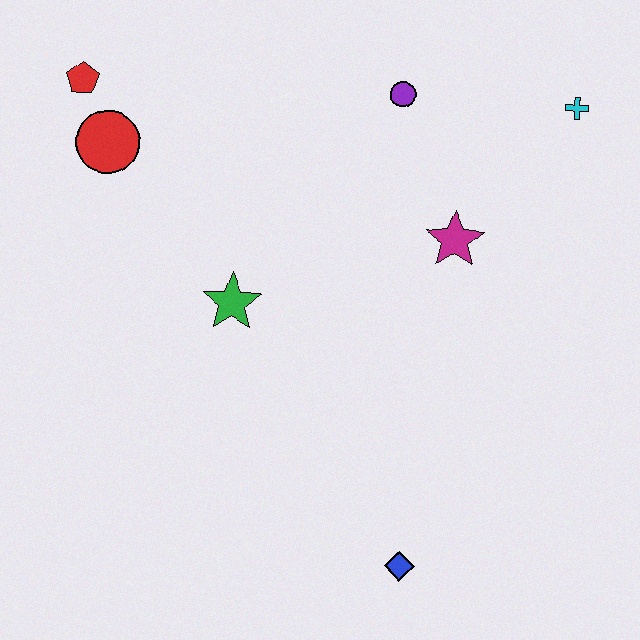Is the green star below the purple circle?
Yes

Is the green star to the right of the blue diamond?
No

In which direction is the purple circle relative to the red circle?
The purple circle is to the right of the red circle.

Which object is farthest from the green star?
The cyan cross is farthest from the green star.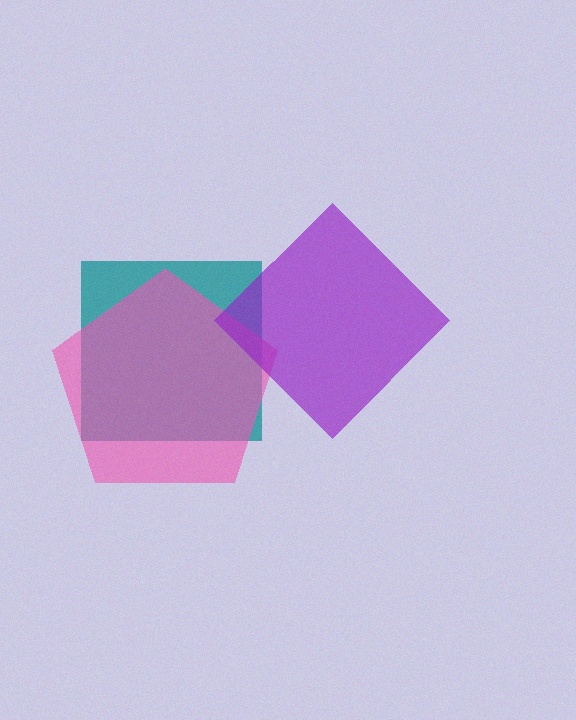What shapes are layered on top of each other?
The layered shapes are: a teal square, a pink pentagon, a purple diamond.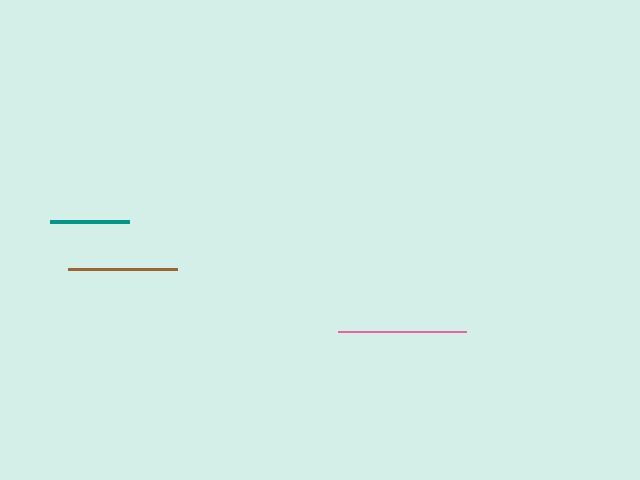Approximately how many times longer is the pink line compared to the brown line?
The pink line is approximately 1.2 times the length of the brown line.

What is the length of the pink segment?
The pink segment is approximately 128 pixels long.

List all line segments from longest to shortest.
From longest to shortest: pink, brown, teal.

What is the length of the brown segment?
The brown segment is approximately 109 pixels long.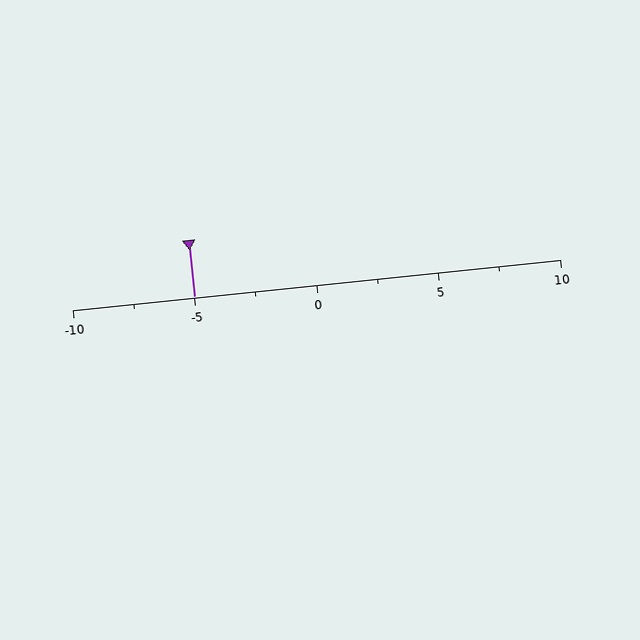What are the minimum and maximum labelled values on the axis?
The axis runs from -10 to 10.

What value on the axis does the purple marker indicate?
The marker indicates approximately -5.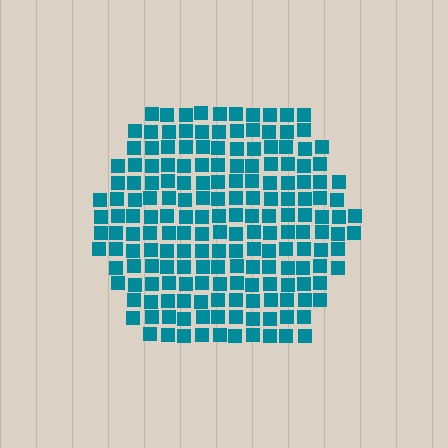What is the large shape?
The large shape is a hexagon.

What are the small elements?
The small elements are squares.